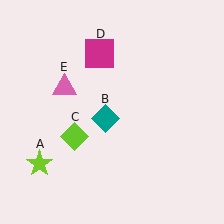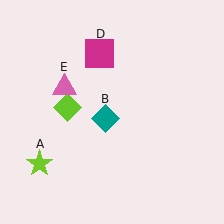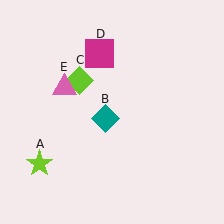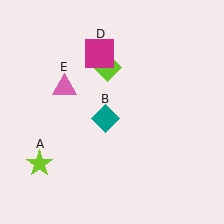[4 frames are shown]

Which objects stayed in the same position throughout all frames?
Lime star (object A) and teal diamond (object B) and magenta square (object D) and pink triangle (object E) remained stationary.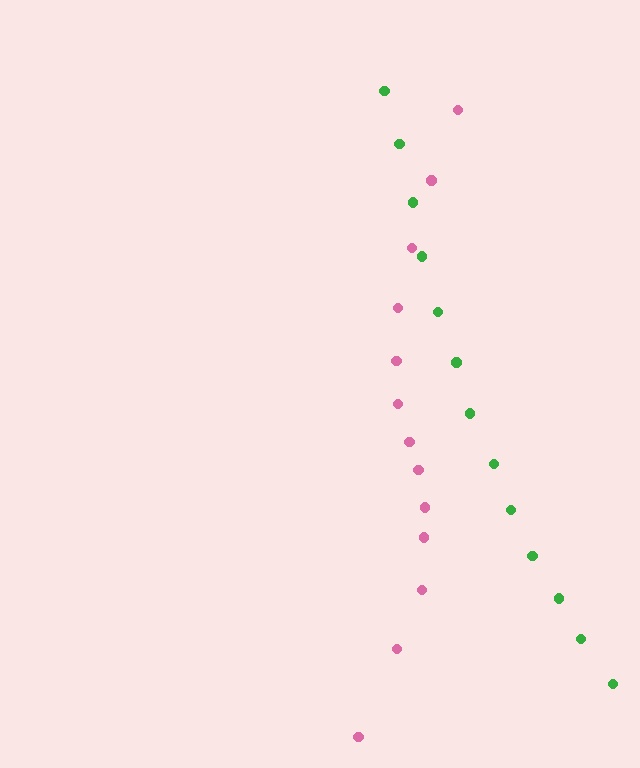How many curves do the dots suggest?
There are 2 distinct paths.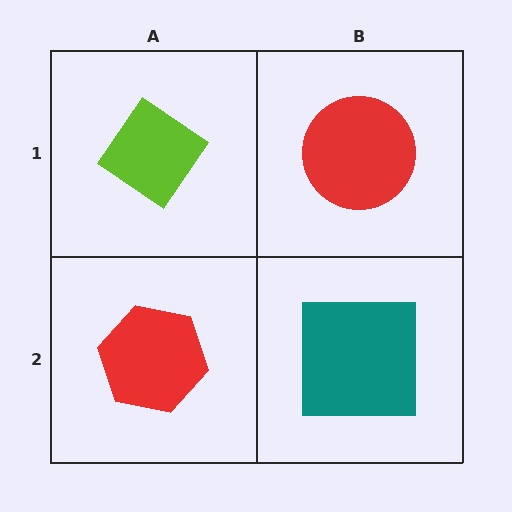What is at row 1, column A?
A lime diamond.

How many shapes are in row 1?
2 shapes.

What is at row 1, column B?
A red circle.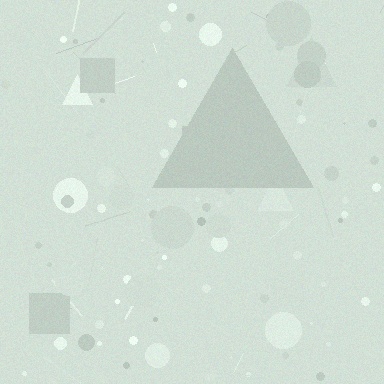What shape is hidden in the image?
A triangle is hidden in the image.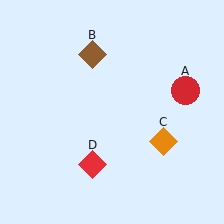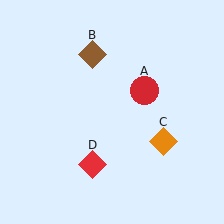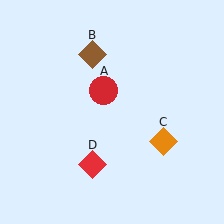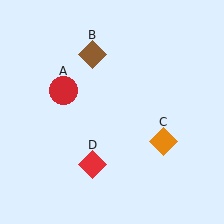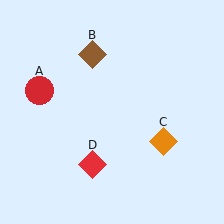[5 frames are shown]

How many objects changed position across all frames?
1 object changed position: red circle (object A).